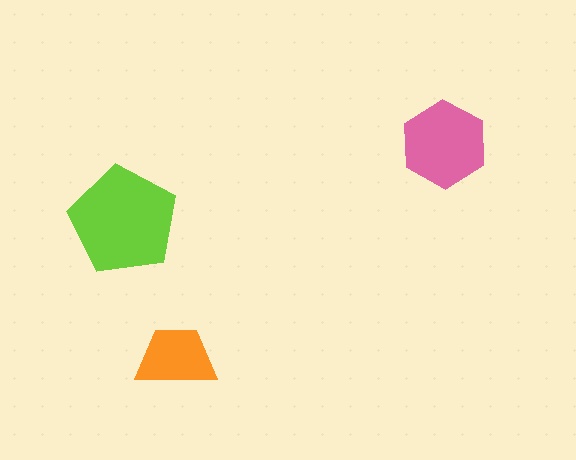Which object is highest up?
The pink hexagon is topmost.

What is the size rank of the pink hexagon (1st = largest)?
2nd.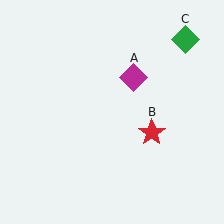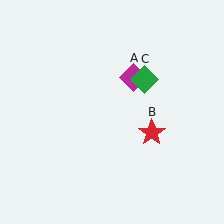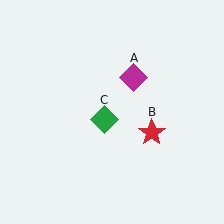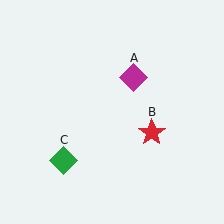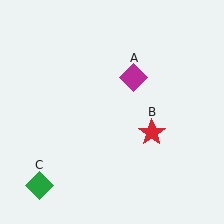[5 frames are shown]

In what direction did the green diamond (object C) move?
The green diamond (object C) moved down and to the left.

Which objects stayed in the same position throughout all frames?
Magenta diamond (object A) and red star (object B) remained stationary.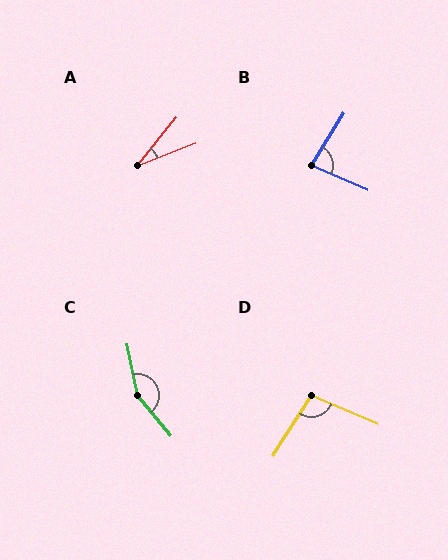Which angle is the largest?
C, at approximately 152 degrees.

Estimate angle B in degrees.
Approximately 82 degrees.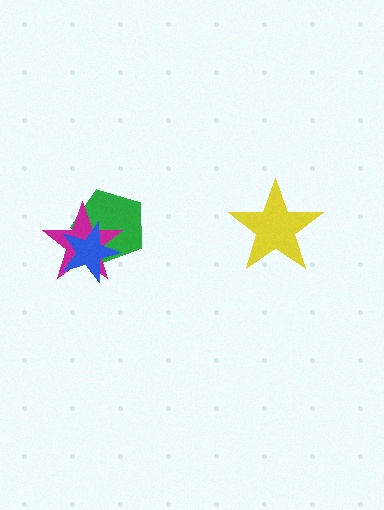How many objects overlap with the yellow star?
0 objects overlap with the yellow star.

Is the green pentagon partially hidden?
Yes, it is partially covered by another shape.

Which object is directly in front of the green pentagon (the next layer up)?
The magenta star is directly in front of the green pentagon.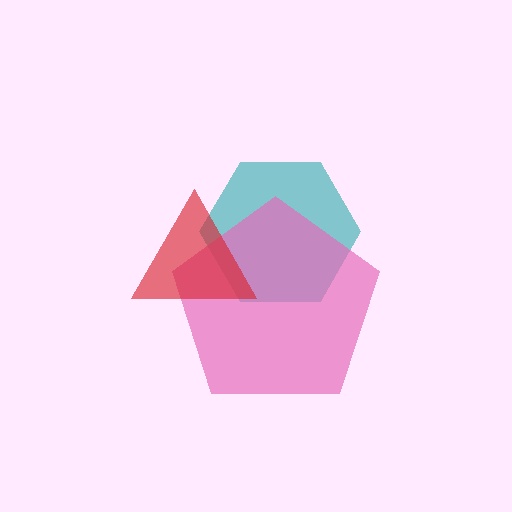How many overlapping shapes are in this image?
There are 3 overlapping shapes in the image.